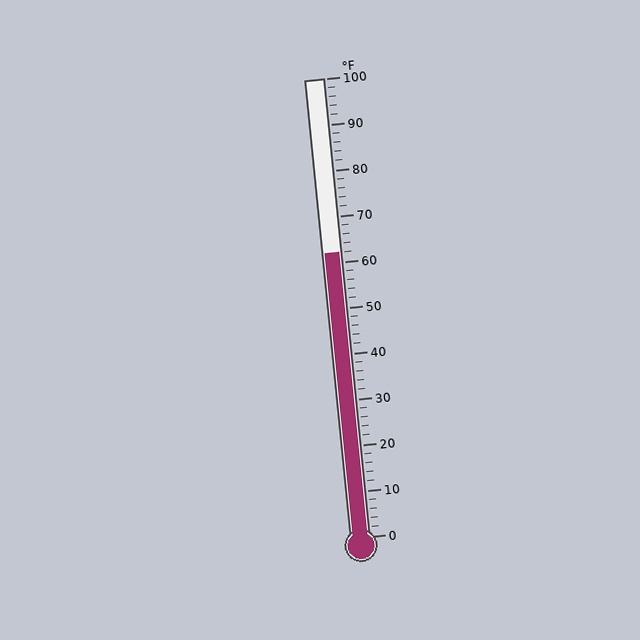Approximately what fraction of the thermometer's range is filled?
The thermometer is filled to approximately 60% of its range.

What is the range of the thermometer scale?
The thermometer scale ranges from 0°F to 100°F.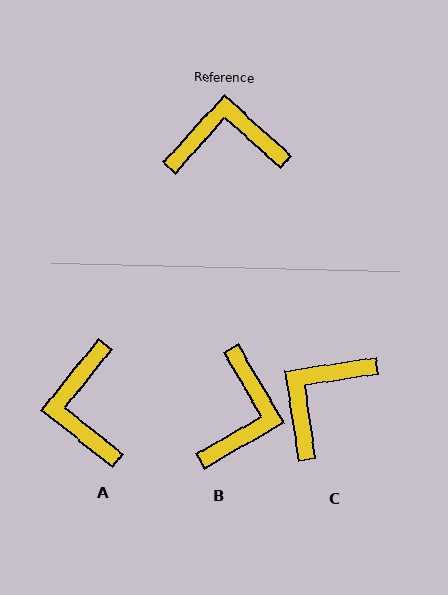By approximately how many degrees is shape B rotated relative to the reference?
Approximately 108 degrees clockwise.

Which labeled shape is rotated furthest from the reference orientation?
B, about 108 degrees away.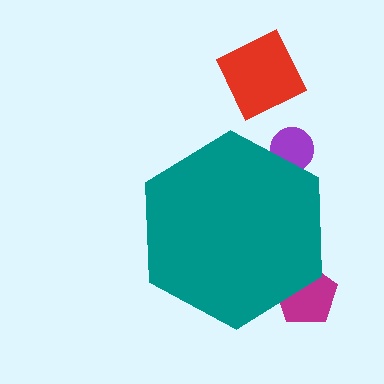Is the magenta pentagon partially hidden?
Yes, the magenta pentagon is partially hidden behind the teal hexagon.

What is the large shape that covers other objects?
A teal hexagon.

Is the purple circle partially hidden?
Yes, the purple circle is partially hidden behind the teal hexagon.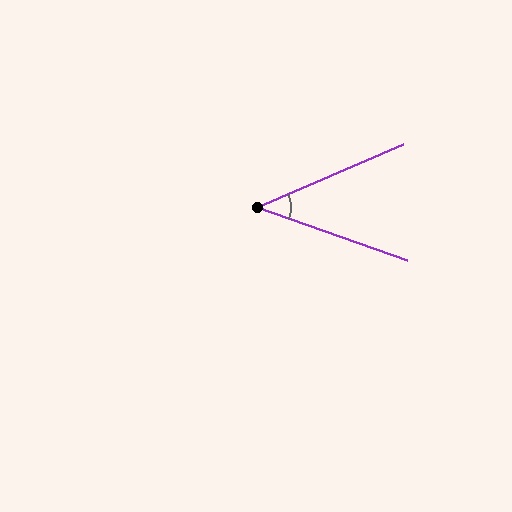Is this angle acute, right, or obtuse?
It is acute.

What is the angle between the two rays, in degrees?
Approximately 43 degrees.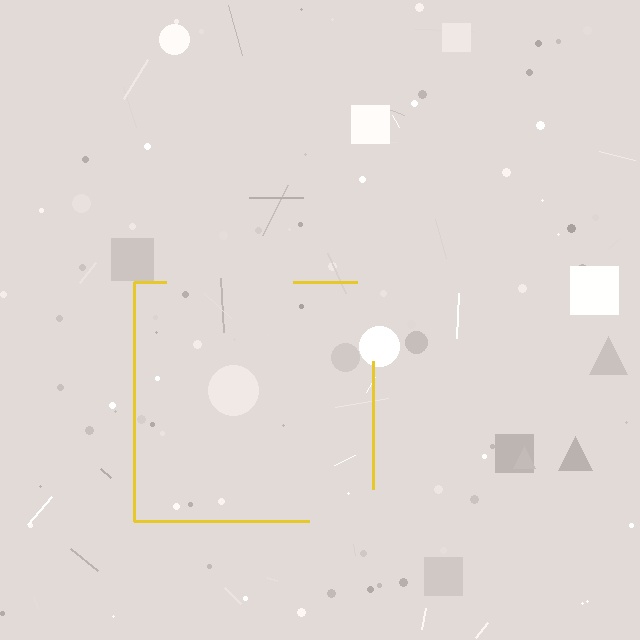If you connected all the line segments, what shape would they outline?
They would outline a square.